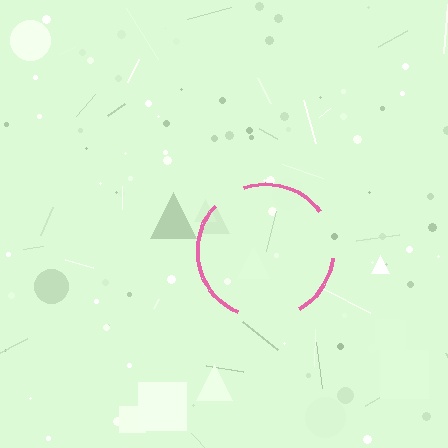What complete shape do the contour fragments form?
The contour fragments form a circle.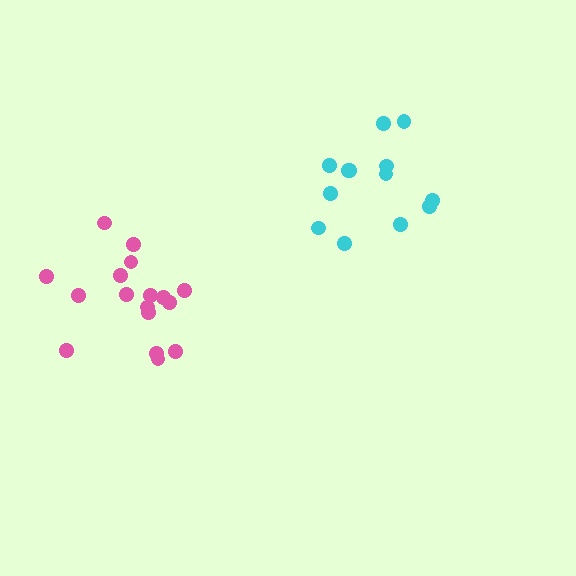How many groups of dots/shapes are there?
There are 2 groups.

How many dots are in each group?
Group 1: 17 dots, Group 2: 13 dots (30 total).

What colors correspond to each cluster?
The clusters are colored: pink, cyan.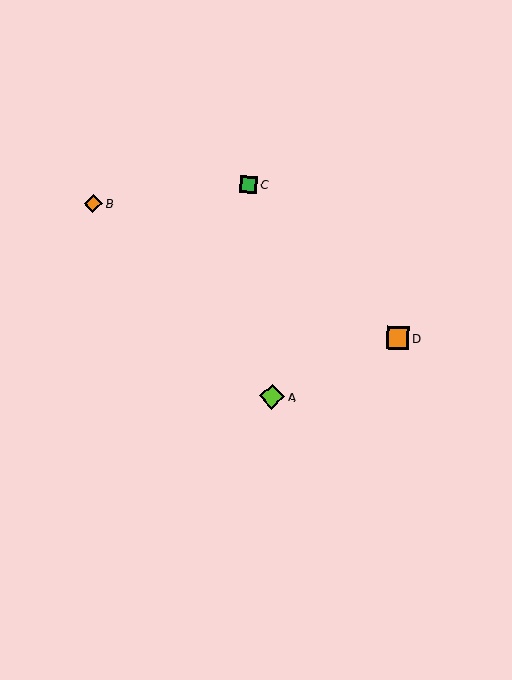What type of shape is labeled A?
Shape A is a lime diamond.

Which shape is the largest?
The lime diamond (labeled A) is the largest.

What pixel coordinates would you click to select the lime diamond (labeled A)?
Click at (272, 397) to select the lime diamond A.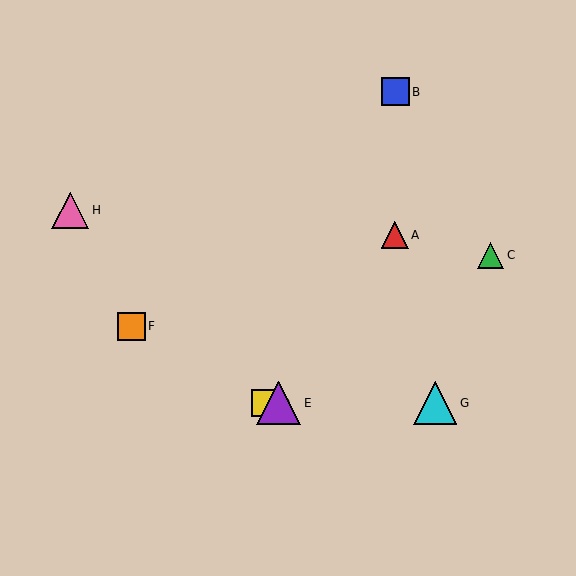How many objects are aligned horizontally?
3 objects (D, E, G) are aligned horizontally.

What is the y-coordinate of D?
Object D is at y≈403.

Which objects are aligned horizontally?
Objects D, E, G are aligned horizontally.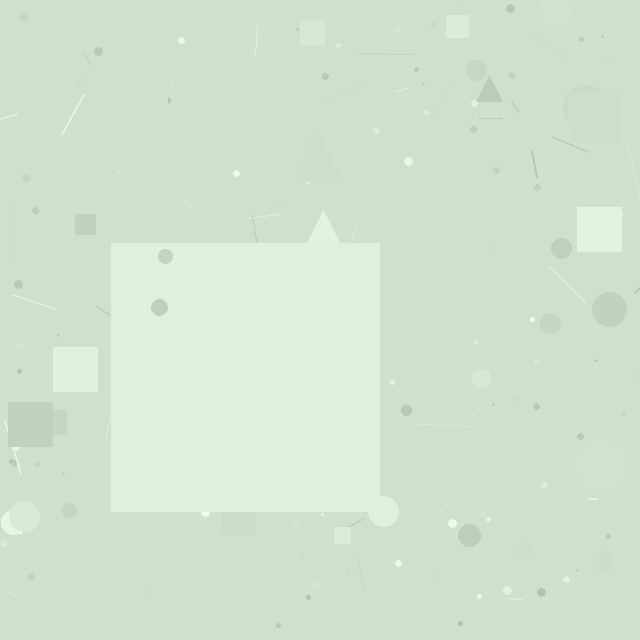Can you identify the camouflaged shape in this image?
The camouflaged shape is a square.